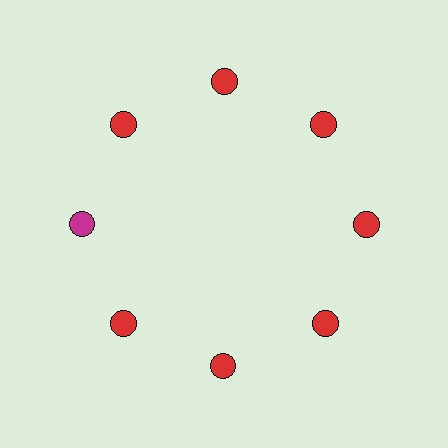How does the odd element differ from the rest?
It has a different color: magenta instead of red.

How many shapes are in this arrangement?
There are 8 shapes arranged in a ring pattern.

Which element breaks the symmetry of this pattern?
The magenta circle at roughly the 9 o'clock position breaks the symmetry. All other shapes are red circles.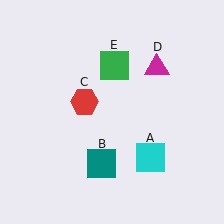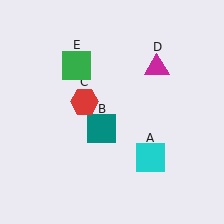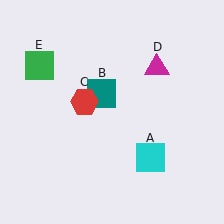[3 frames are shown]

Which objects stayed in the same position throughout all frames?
Cyan square (object A) and red hexagon (object C) and magenta triangle (object D) remained stationary.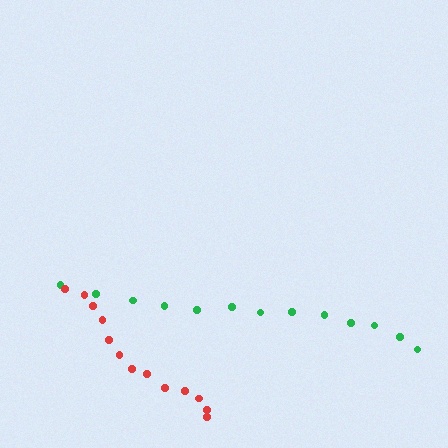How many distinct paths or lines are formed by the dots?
There are 2 distinct paths.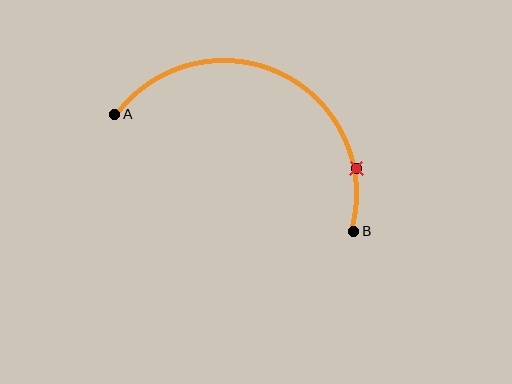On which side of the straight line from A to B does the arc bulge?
The arc bulges above the straight line connecting A and B.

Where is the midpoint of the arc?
The arc midpoint is the point on the curve farthest from the straight line joining A and B. It sits above that line.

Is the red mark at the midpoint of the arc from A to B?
No. The red mark lies on the arc but is closer to endpoint B. The arc midpoint would be at the point on the curve equidistant along the arc from both A and B.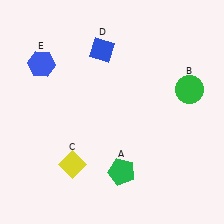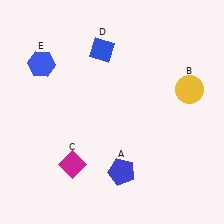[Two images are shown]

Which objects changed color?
A changed from green to blue. B changed from green to yellow. C changed from yellow to magenta.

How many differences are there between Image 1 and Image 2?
There are 3 differences between the two images.